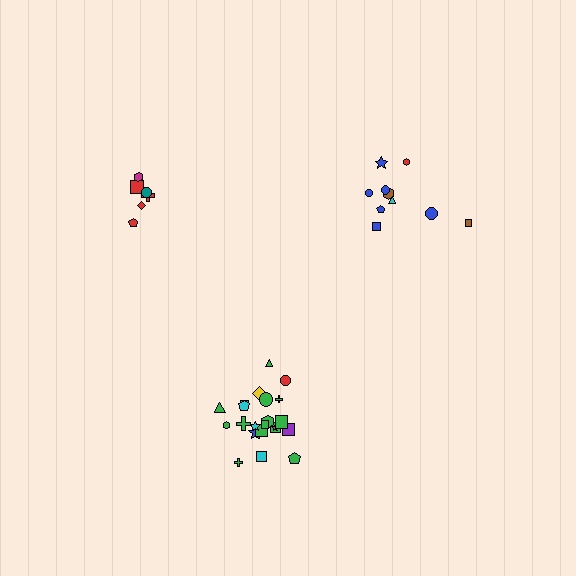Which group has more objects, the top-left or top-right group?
The top-right group.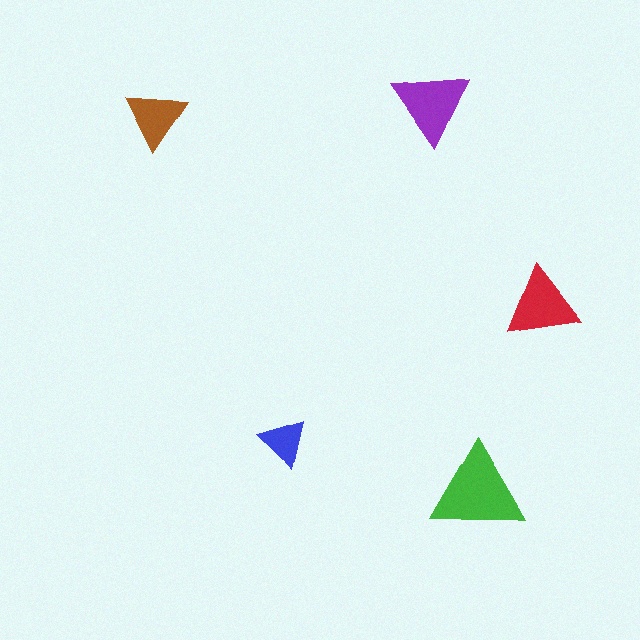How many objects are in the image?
There are 5 objects in the image.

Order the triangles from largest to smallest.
the green one, the purple one, the red one, the brown one, the blue one.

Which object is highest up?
The purple triangle is topmost.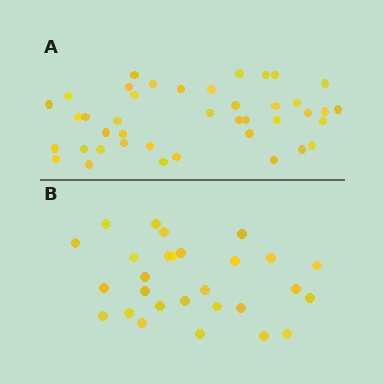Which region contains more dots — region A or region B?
Region A (the top region) has more dots.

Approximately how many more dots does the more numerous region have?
Region A has approximately 15 more dots than region B.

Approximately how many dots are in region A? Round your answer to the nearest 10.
About 40 dots. (The exact count is 41, which rounds to 40.)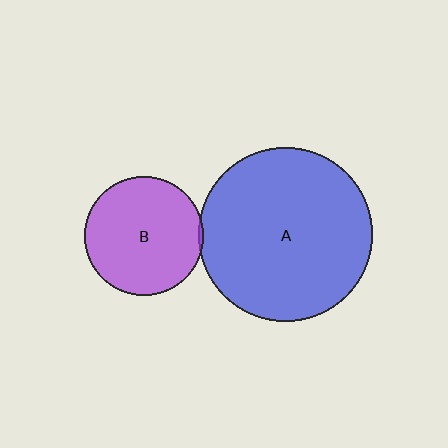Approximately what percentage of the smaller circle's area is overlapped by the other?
Approximately 5%.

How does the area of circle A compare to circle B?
Approximately 2.1 times.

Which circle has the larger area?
Circle A (blue).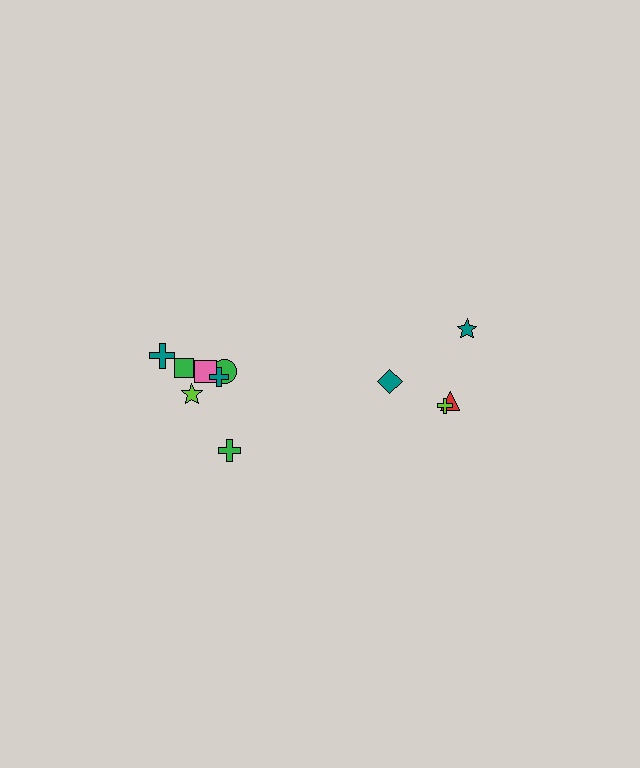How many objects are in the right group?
There are 4 objects.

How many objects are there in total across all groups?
There are 11 objects.